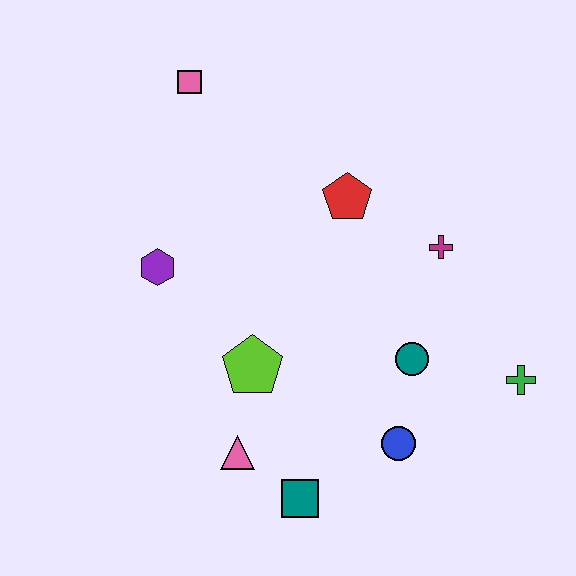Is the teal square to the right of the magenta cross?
No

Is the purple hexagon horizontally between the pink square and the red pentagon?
No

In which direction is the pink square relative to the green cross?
The pink square is to the left of the green cross.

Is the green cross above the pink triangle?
Yes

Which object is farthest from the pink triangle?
The pink square is farthest from the pink triangle.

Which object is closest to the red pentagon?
The magenta cross is closest to the red pentagon.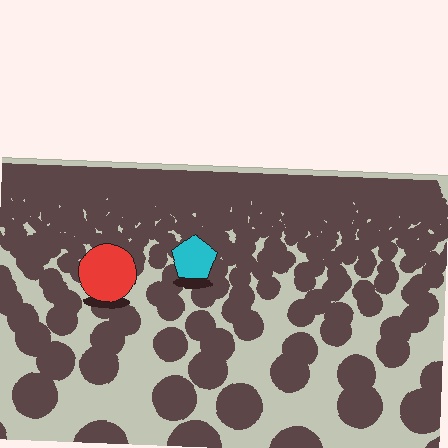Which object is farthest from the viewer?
The cyan pentagon is farthest from the viewer. It appears smaller and the ground texture around it is denser.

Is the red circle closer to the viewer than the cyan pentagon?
Yes. The red circle is closer — you can tell from the texture gradient: the ground texture is coarser near it.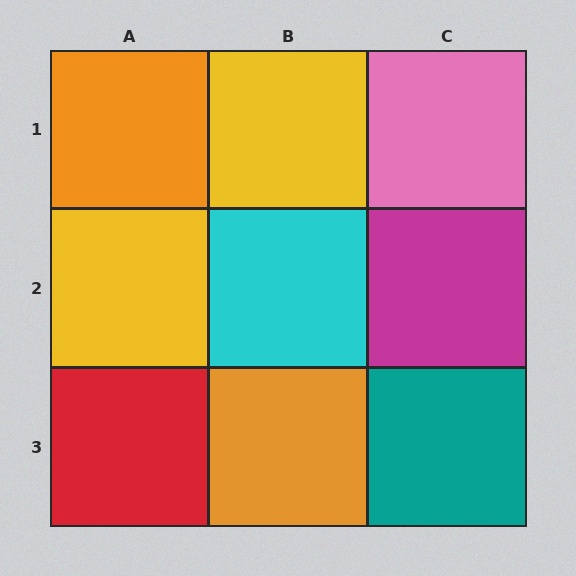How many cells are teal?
1 cell is teal.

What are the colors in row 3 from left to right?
Red, orange, teal.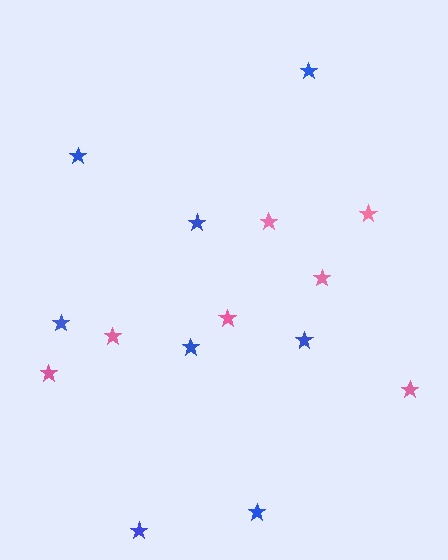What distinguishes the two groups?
There are 2 groups: one group of pink stars (7) and one group of blue stars (8).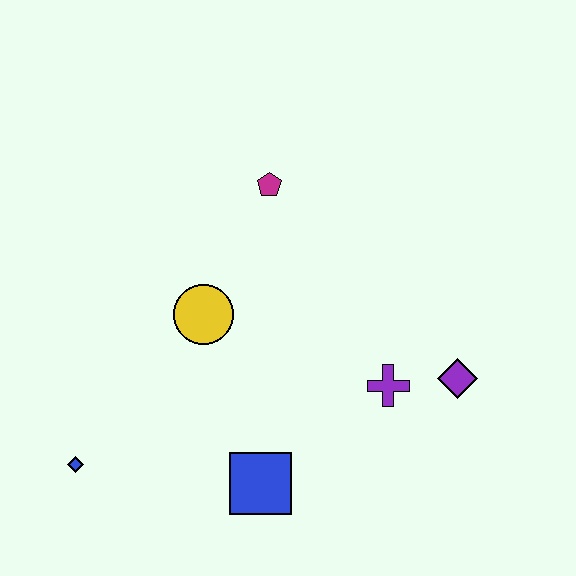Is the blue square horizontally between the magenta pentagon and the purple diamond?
No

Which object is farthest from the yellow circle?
The purple diamond is farthest from the yellow circle.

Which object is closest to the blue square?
The purple cross is closest to the blue square.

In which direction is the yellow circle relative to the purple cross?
The yellow circle is to the left of the purple cross.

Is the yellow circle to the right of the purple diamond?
No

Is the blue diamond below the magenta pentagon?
Yes